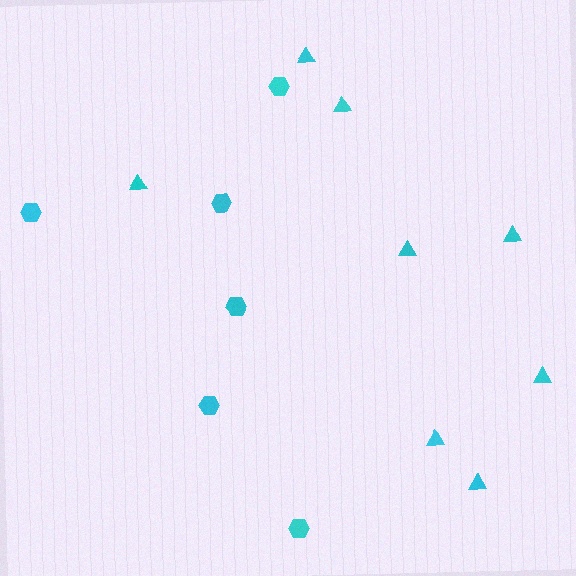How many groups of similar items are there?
There are 2 groups: one group of hexagons (6) and one group of triangles (8).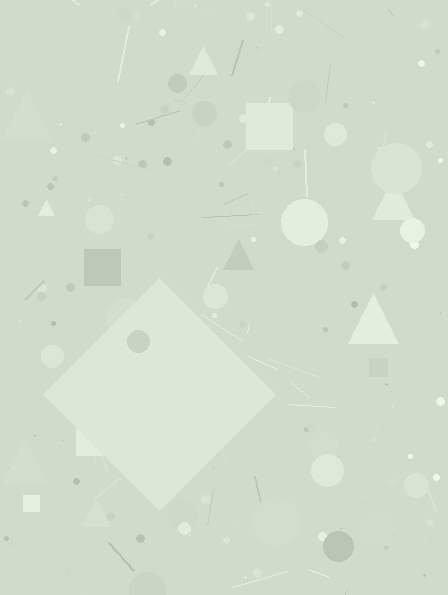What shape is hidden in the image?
A diamond is hidden in the image.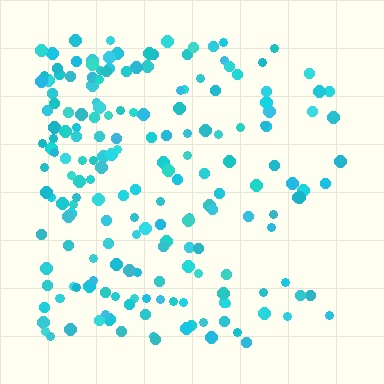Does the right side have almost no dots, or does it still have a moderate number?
Still a moderate number, just noticeably fewer than the left.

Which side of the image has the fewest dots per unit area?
The right.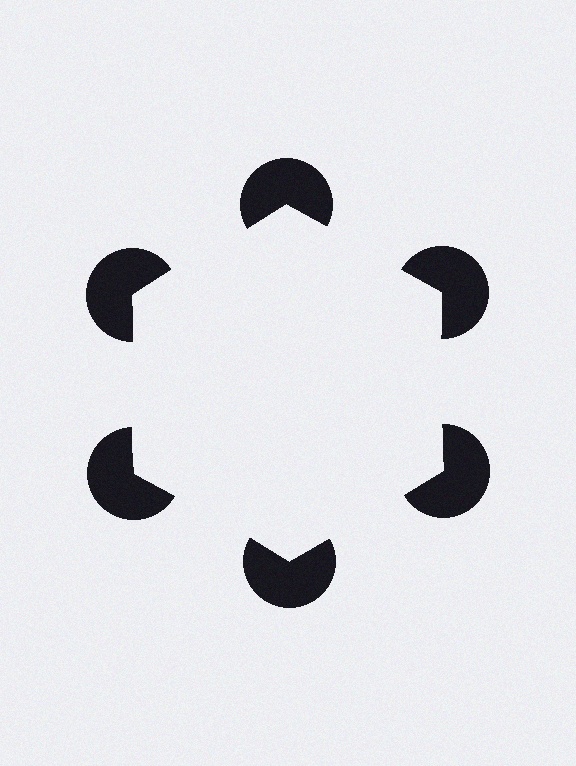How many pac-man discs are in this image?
There are 6 — one at each vertex of the illusory hexagon.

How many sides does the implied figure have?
6 sides.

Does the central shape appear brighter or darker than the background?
It typically appears slightly brighter than the background, even though no actual brightness change is drawn.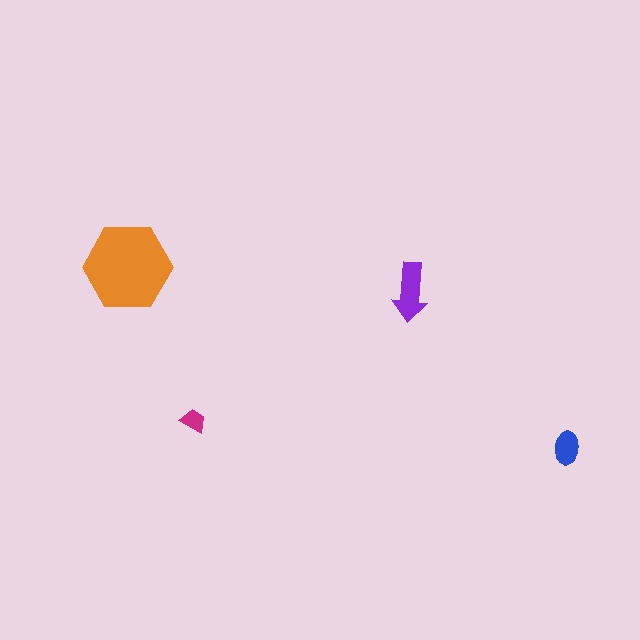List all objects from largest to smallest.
The orange hexagon, the purple arrow, the blue ellipse, the magenta trapezoid.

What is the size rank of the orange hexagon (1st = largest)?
1st.